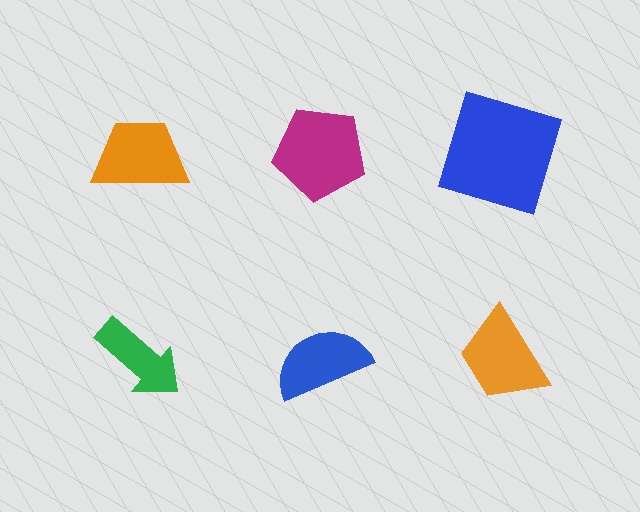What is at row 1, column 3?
A blue square.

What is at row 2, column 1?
A green arrow.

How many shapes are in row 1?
3 shapes.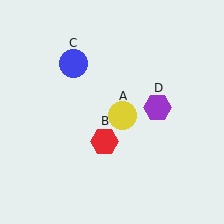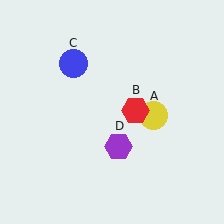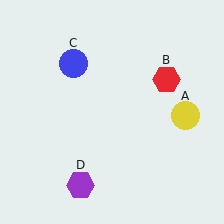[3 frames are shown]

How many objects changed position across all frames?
3 objects changed position: yellow circle (object A), red hexagon (object B), purple hexagon (object D).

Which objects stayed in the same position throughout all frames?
Blue circle (object C) remained stationary.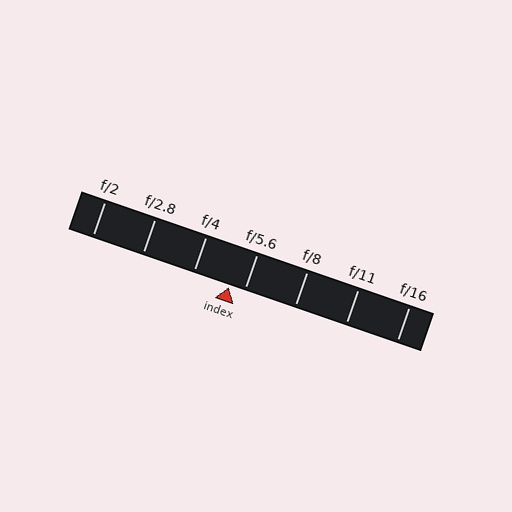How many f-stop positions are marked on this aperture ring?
There are 7 f-stop positions marked.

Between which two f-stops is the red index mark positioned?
The index mark is between f/4 and f/5.6.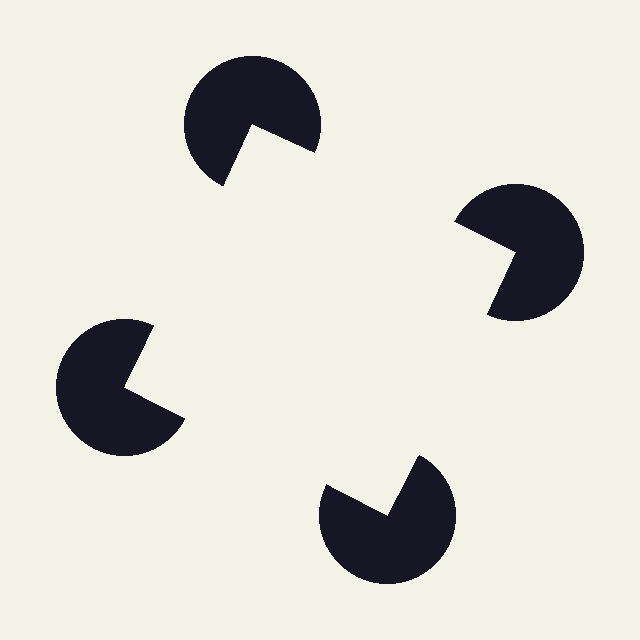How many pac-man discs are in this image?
There are 4 — one at each vertex of the illusory square.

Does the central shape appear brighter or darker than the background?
It typically appears slightly brighter than the background, even though no actual brightness change is drawn.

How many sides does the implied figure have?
4 sides.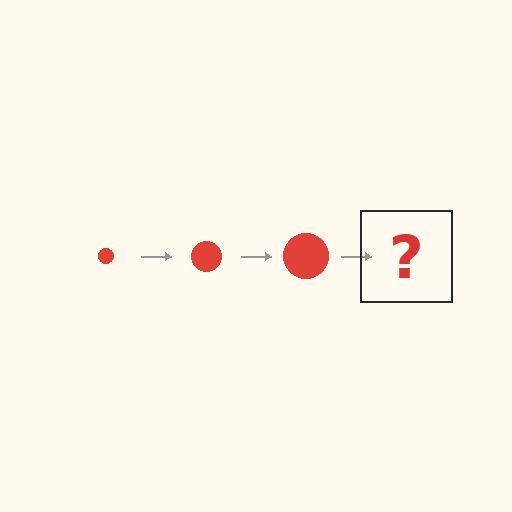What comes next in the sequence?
The next element should be a red circle, larger than the previous one.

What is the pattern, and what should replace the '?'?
The pattern is that the circle gets progressively larger each step. The '?' should be a red circle, larger than the previous one.